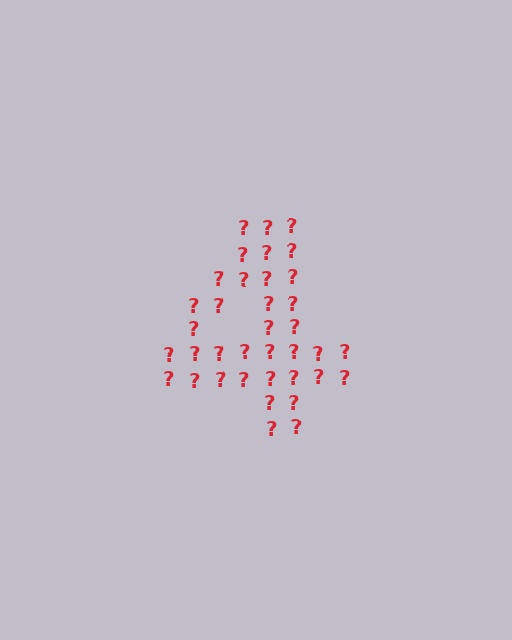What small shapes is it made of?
It is made of small question marks.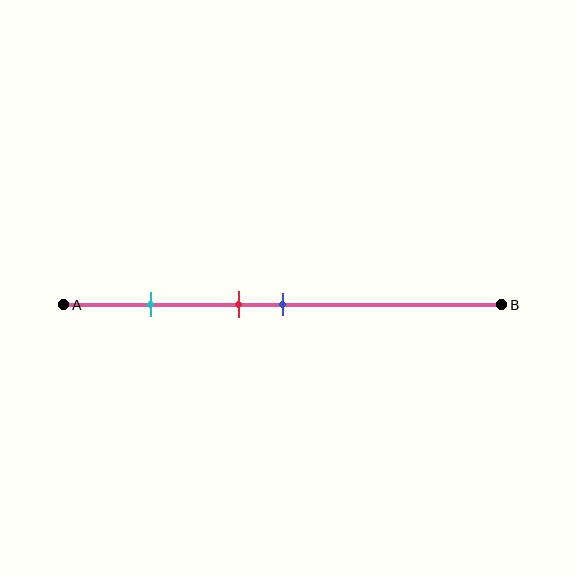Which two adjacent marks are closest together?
The red and blue marks are the closest adjacent pair.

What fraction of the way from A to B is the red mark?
The red mark is approximately 40% (0.4) of the way from A to B.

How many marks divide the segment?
There are 3 marks dividing the segment.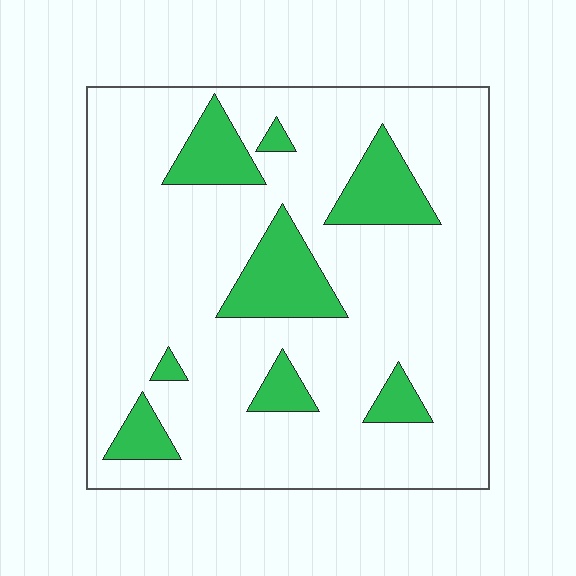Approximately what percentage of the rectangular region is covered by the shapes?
Approximately 15%.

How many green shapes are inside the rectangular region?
8.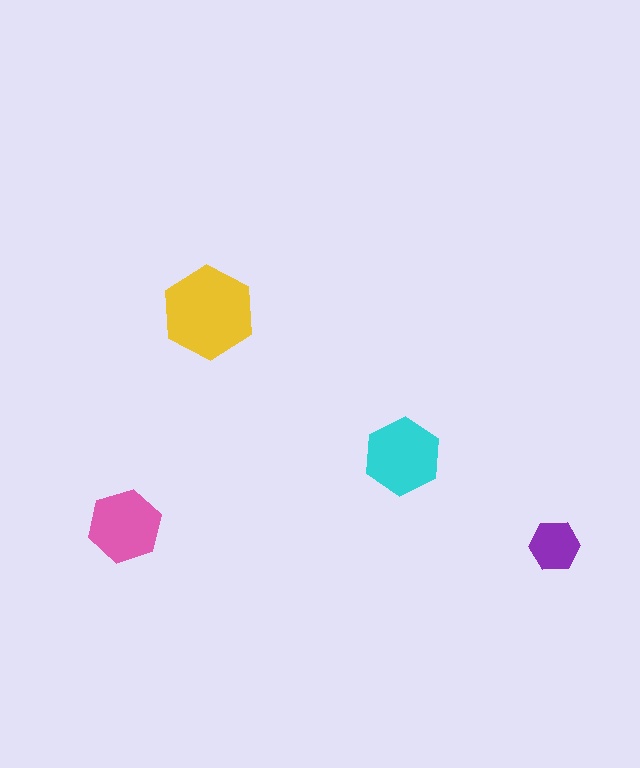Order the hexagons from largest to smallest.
the yellow one, the cyan one, the pink one, the purple one.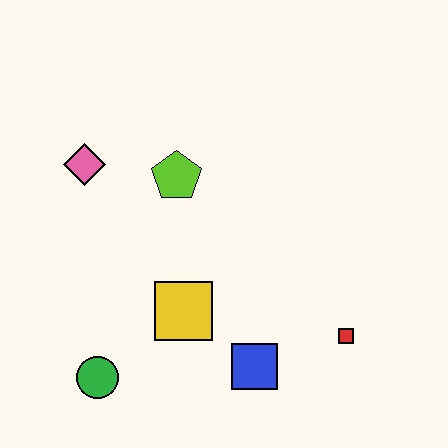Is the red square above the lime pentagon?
No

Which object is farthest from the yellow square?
The pink diamond is farthest from the yellow square.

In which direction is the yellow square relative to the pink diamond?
The yellow square is below the pink diamond.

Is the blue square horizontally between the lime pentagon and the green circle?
No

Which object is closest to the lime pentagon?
The pink diamond is closest to the lime pentagon.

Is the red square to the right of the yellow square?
Yes